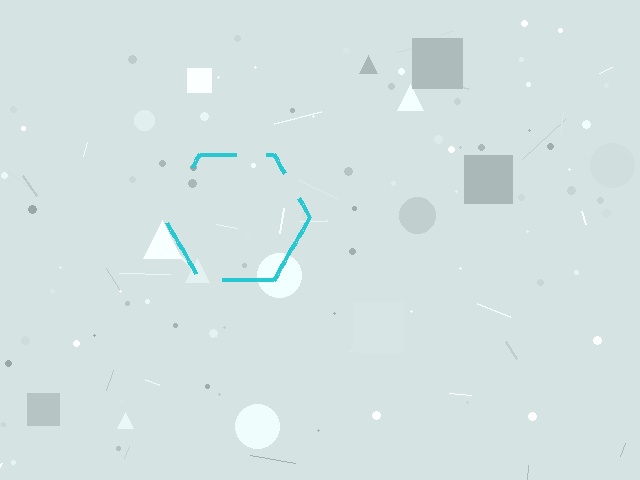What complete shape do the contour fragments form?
The contour fragments form a hexagon.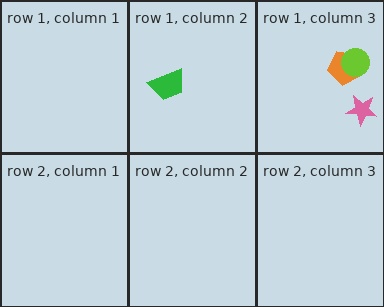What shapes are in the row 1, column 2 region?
The green trapezoid.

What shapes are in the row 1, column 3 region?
The orange pentagon, the pink star, the lime circle.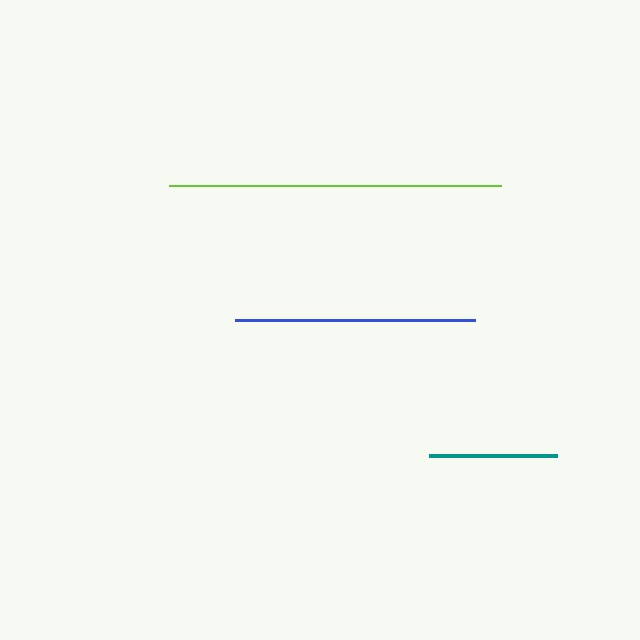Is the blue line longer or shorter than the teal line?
The blue line is longer than the teal line.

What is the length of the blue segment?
The blue segment is approximately 240 pixels long.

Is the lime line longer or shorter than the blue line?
The lime line is longer than the blue line.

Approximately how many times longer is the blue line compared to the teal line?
The blue line is approximately 1.9 times the length of the teal line.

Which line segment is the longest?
The lime line is the longest at approximately 333 pixels.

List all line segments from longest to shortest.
From longest to shortest: lime, blue, teal.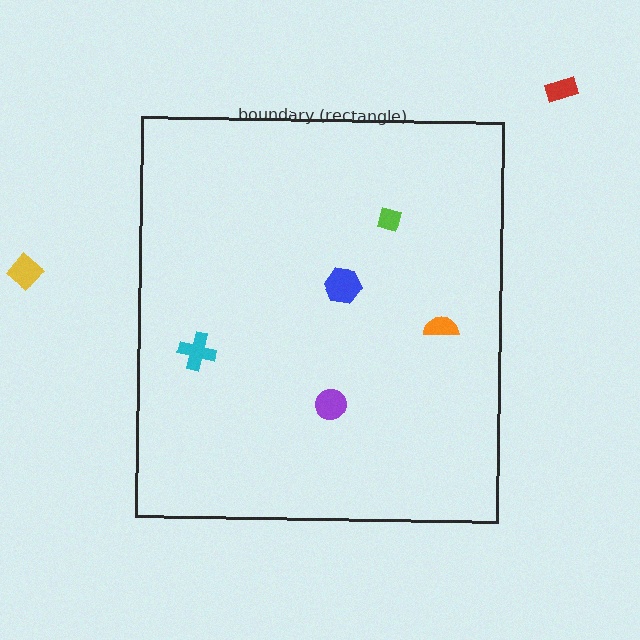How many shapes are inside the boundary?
5 inside, 2 outside.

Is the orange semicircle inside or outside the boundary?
Inside.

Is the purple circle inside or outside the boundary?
Inside.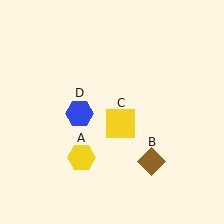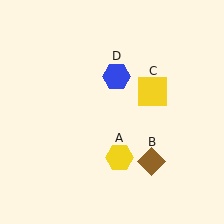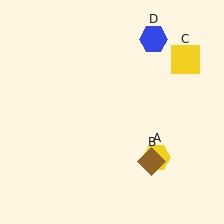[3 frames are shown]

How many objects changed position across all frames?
3 objects changed position: yellow hexagon (object A), yellow square (object C), blue hexagon (object D).